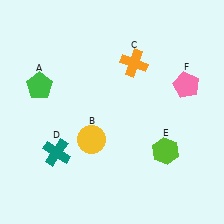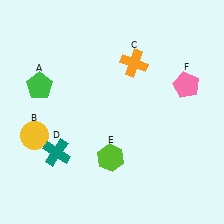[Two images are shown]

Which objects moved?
The objects that moved are: the yellow circle (B), the lime hexagon (E).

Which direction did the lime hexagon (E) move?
The lime hexagon (E) moved left.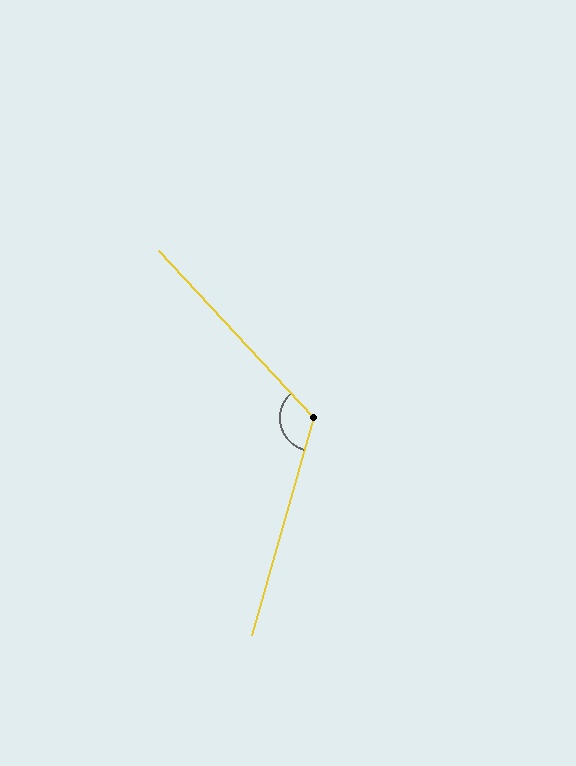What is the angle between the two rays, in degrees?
Approximately 121 degrees.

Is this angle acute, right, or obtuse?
It is obtuse.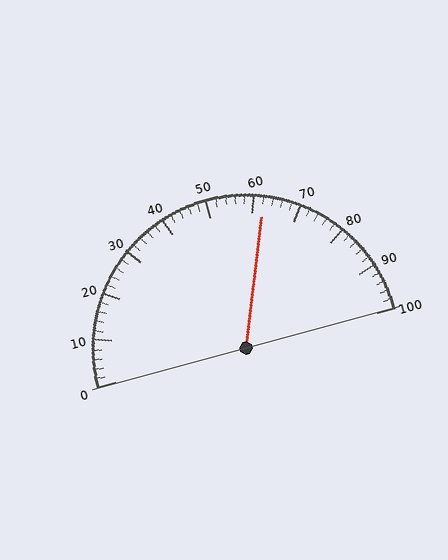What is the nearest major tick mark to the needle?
The nearest major tick mark is 60.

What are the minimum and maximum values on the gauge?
The gauge ranges from 0 to 100.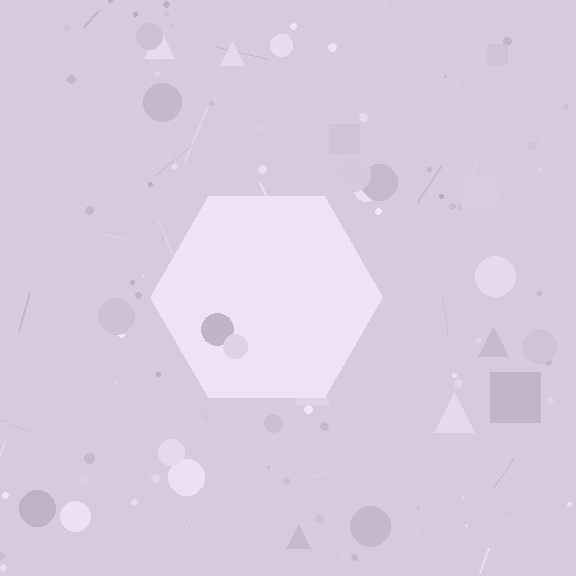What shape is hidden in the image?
A hexagon is hidden in the image.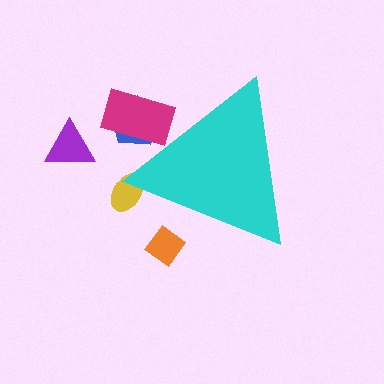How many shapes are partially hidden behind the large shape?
4 shapes are partially hidden.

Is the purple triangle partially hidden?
No, the purple triangle is fully visible.